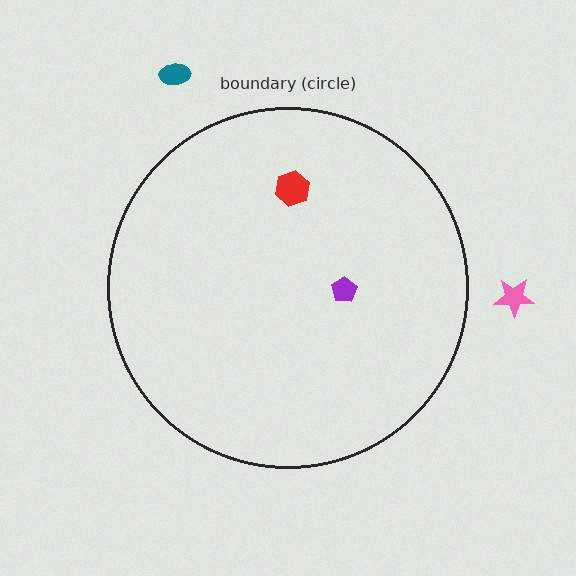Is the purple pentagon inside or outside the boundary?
Inside.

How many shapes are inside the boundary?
2 inside, 2 outside.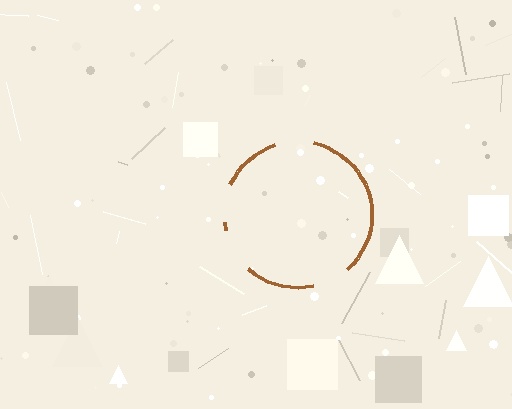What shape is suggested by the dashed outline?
The dashed outline suggests a circle.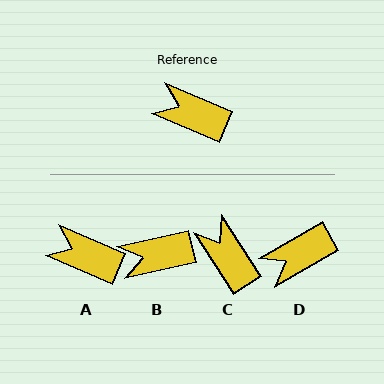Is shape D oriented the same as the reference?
No, it is off by about 53 degrees.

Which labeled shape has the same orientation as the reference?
A.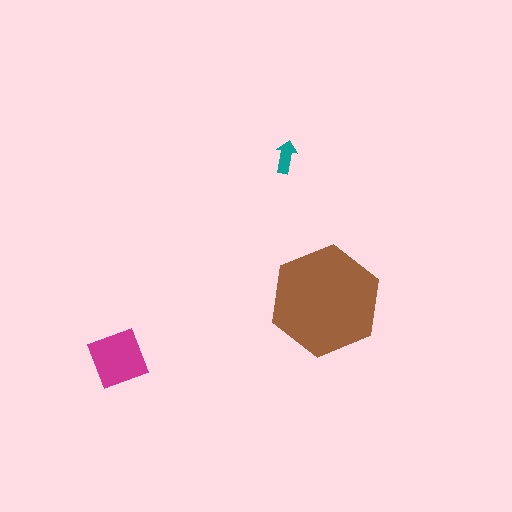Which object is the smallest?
The teal arrow.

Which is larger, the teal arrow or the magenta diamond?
The magenta diamond.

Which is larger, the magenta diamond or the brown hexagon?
The brown hexagon.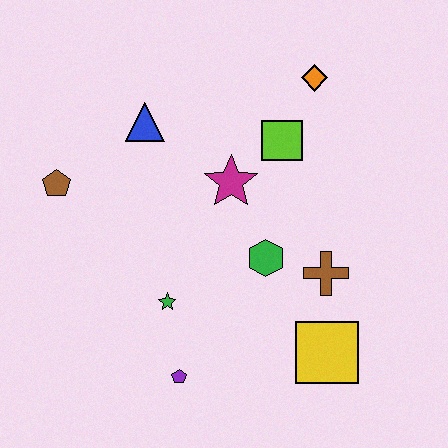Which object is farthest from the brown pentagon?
The yellow square is farthest from the brown pentagon.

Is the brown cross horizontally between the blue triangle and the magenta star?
No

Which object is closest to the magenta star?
The lime square is closest to the magenta star.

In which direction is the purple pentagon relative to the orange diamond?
The purple pentagon is below the orange diamond.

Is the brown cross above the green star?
Yes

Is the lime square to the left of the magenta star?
No